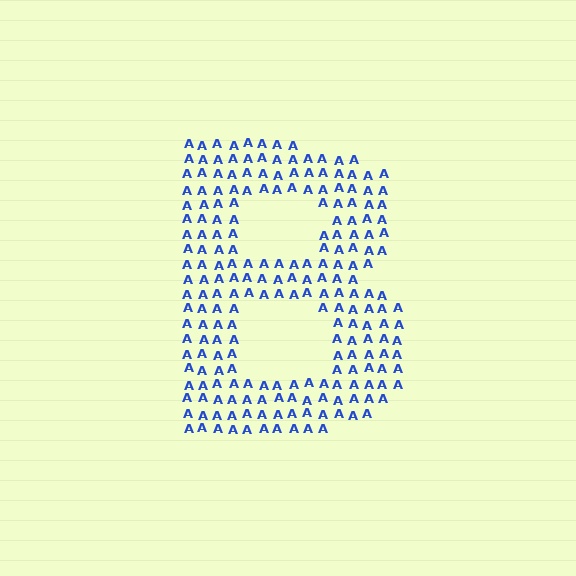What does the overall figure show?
The overall figure shows the letter B.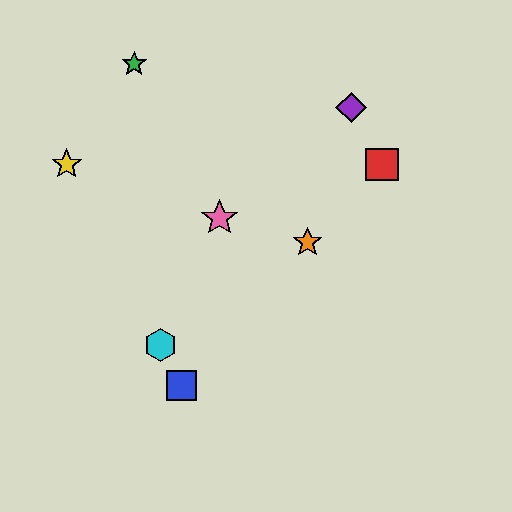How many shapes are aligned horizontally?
2 shapes (the red square, the yellow star) are aligned horizontally.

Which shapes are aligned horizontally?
The red square, the yellow star are aligned horizontally.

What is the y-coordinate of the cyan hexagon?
The cyan hexagon is at y≈345.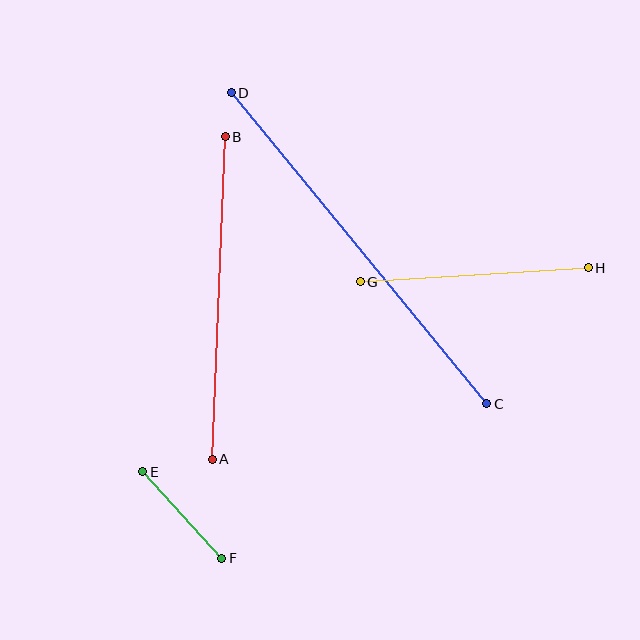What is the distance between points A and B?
The distance is approximately 323 pixels.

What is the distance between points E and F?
The distance is approximately 117 pixels.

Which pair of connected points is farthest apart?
Points C and D are farthest apart.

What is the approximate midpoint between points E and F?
The midpoint is at approximately (182, 515) pixels.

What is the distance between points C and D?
The distance is approximately 402 pixels.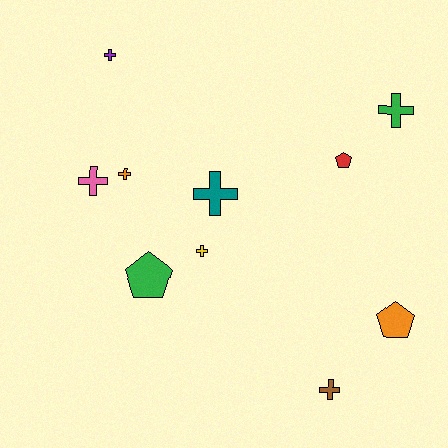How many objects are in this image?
There are 10 objects.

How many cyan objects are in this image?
There are no cyan objects.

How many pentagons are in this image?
There are 3 pentagons.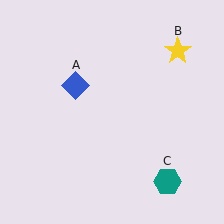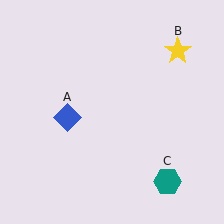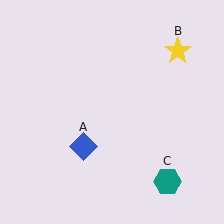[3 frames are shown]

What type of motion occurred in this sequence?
The blue diamond (object A) rotated counterclockwise around the center of the scene.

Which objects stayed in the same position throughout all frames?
Yellow star (object B) and teal hexagon (object C) remained stationary.